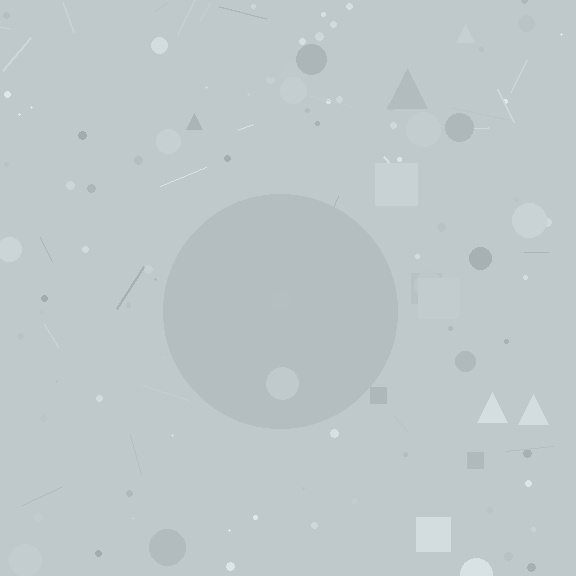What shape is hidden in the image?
A circle is hidden in the image.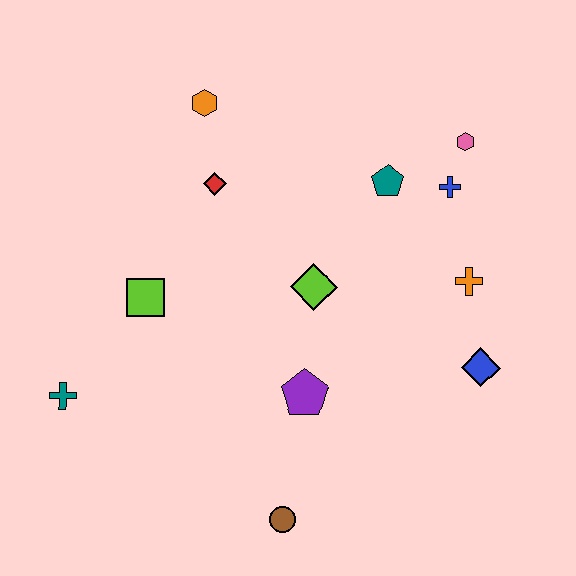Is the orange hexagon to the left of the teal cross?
No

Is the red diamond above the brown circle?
Yes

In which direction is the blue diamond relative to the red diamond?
The blue diamond is to the right of the red diamond.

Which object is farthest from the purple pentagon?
The orange hexagon is farthest from the purple pentagon.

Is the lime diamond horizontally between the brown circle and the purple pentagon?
No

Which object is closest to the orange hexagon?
The red diamond is closest to the orange hexagon.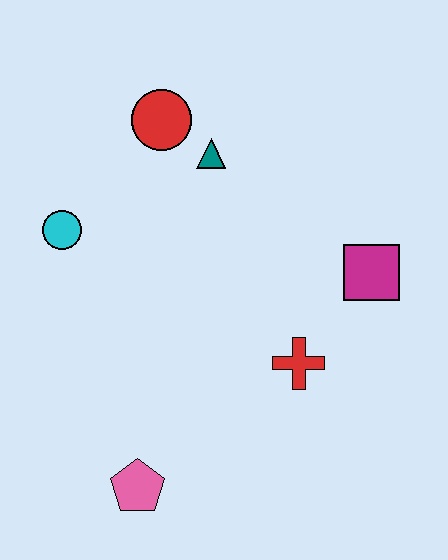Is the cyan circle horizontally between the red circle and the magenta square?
No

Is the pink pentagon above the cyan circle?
No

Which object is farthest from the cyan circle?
The magenta square is farthest from the cyan circle.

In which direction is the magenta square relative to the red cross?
The magenta square is above the red cross.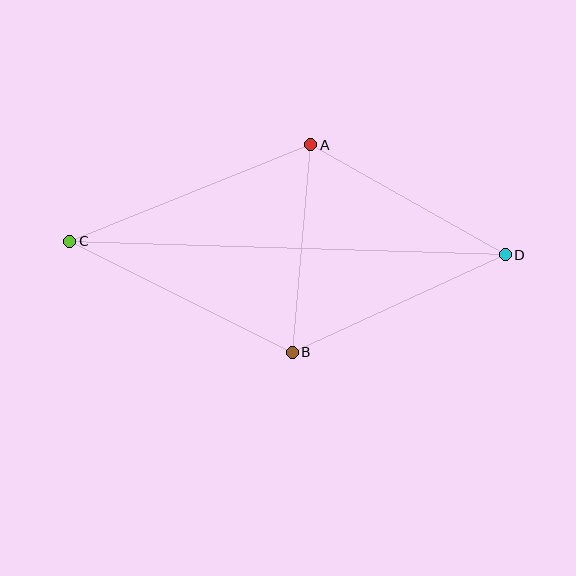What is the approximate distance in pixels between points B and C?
The distance between B and C is approximately 249 pixels.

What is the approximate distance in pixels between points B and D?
The distance between B and D is approximately 234 pixels.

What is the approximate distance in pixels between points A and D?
The distance between A and D is approximately 224 pixels.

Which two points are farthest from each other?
Points C and D are farthest from each other.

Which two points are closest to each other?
Points A and B are closest to each other.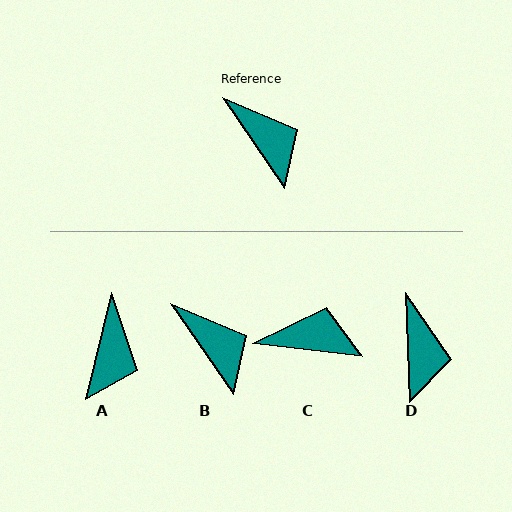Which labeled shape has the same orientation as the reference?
B.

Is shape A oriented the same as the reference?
No, it is off by about 48 degrees.